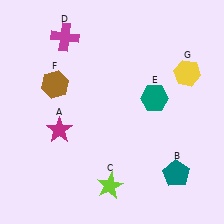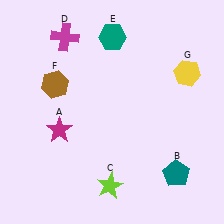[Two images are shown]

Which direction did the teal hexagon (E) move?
The teal hexagon (E) moved up.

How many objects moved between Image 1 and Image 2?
1 object moved between the two images.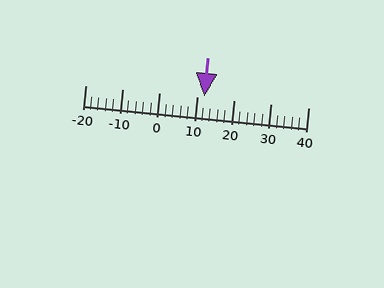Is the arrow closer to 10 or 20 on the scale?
The arrow is closer to 10.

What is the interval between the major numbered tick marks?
The major tick marks are spaced 10 units apart.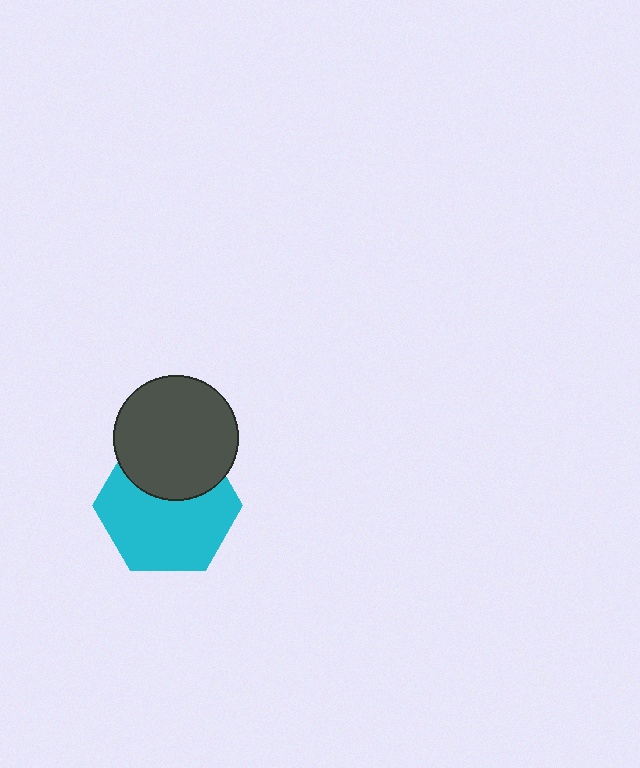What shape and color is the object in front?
The object in front is a dark gray circle.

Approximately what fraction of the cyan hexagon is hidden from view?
Roughly 34% of the cyan hexagon is hidden behind the dark gray circle.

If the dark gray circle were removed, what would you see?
You would see the complete cyan hexagon.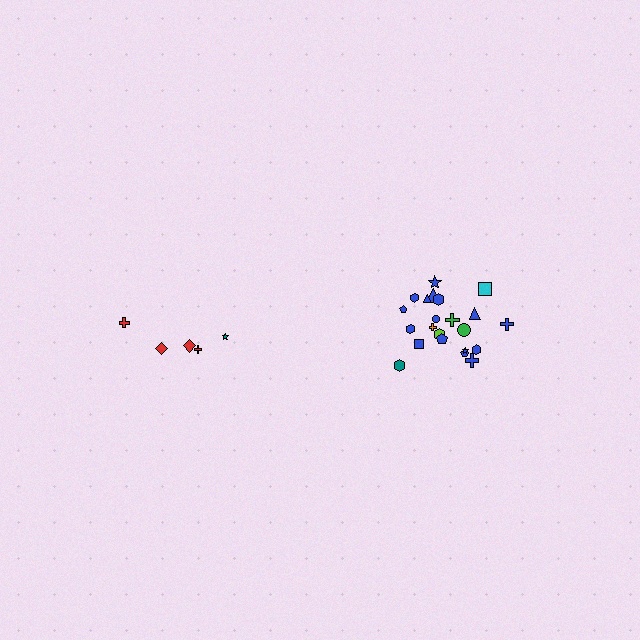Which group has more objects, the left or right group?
The right group.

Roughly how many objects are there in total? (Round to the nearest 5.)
Roughly 25 objects in total.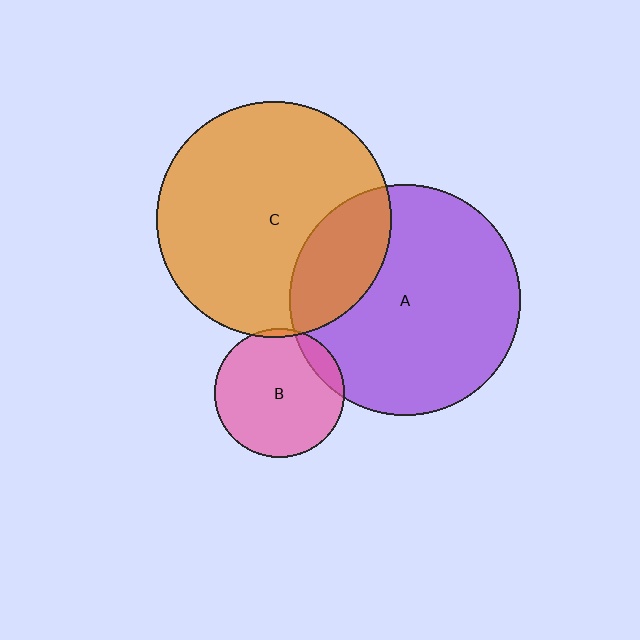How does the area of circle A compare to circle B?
Approximately 3.2 times.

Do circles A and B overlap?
Yes.